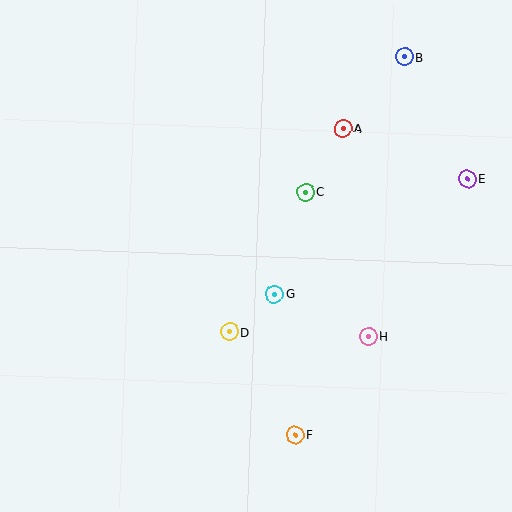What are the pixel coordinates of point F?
Point F is at (295, 435).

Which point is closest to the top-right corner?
Point B is closest to the top-right corner.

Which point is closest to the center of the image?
Point G at (274, 294) is closest to the center.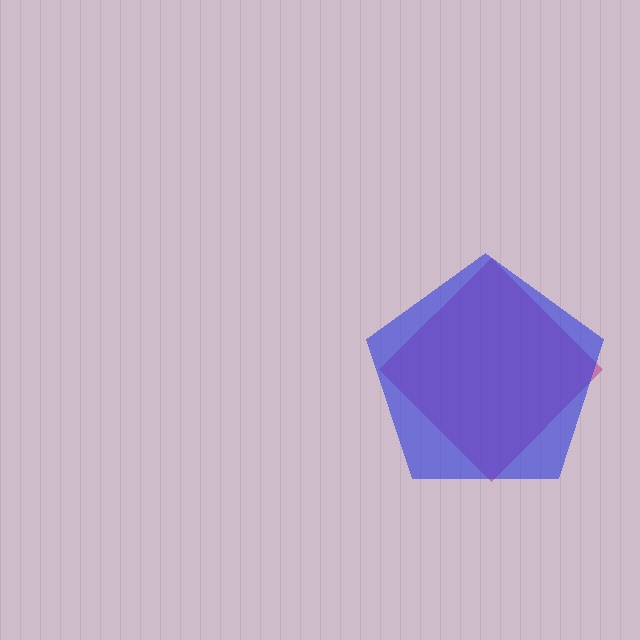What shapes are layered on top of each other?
The layered shapes are: a magenta diamond, a blue pentagon.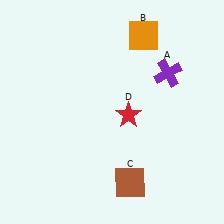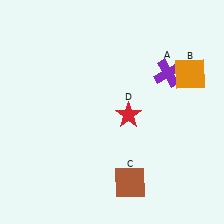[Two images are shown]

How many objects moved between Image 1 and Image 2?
1 object moved between the two images.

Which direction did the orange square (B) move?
The orange square (B) moved right.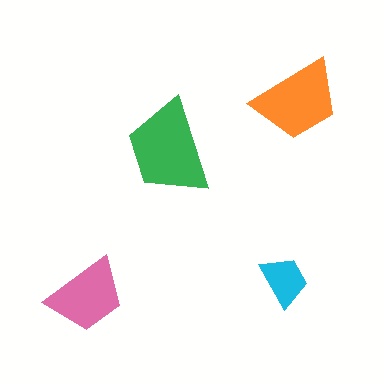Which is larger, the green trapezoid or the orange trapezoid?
The green one.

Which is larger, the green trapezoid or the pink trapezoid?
The green one.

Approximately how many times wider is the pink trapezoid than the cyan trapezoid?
About 1.5 times wider.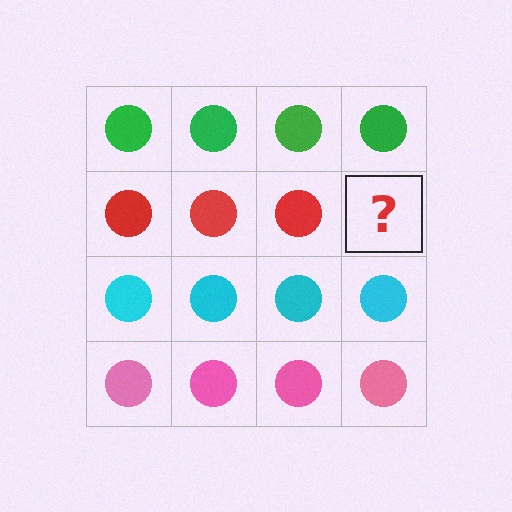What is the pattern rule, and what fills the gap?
The rule is that each row has a consistent color. The gap should be filled with a red circle.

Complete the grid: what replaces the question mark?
The question mark should be replaced with a red circle.